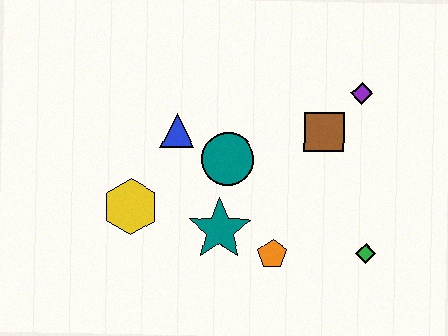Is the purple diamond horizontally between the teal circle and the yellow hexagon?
No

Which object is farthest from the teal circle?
The green diamond is farthest from the teal circle.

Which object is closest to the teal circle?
The blue triangle is closest to the teal circle.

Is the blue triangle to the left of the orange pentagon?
Yes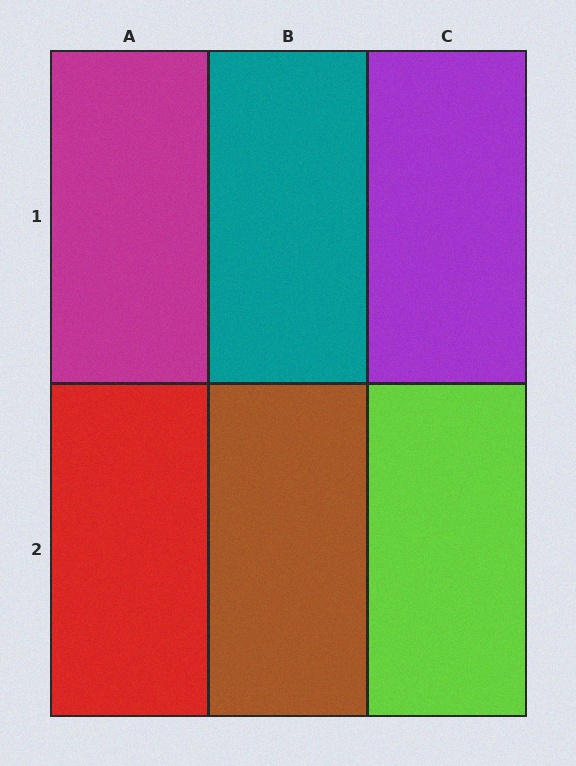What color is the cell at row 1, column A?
Magenta.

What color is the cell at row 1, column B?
Teal.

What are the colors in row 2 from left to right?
Red, brown, lime.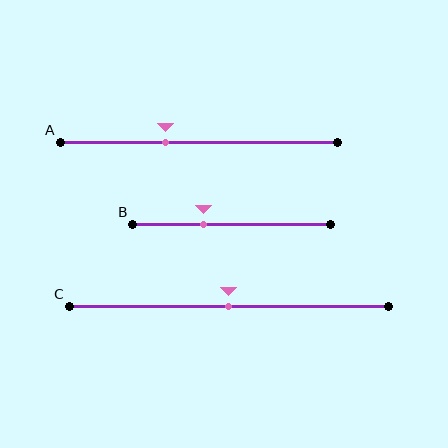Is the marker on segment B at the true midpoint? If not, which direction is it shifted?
No, the marker on segment B is shifted to the left by about 14% of the segment length.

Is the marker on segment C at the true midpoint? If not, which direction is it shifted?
Yes, the marker on segment C is at the true midpoint.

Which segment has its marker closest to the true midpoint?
Segment C has its marker closest to the true midpoint.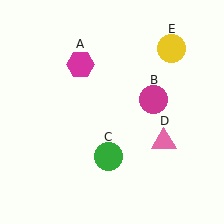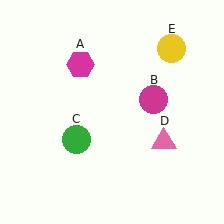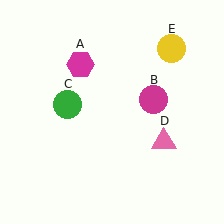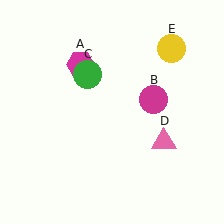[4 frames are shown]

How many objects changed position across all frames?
1 object changed position: green circle (object C).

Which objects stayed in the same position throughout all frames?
Magenta hexagon (object A) and magenta circle (object B) and pink triangle (object D) and yellow circle (object E) remained stationary.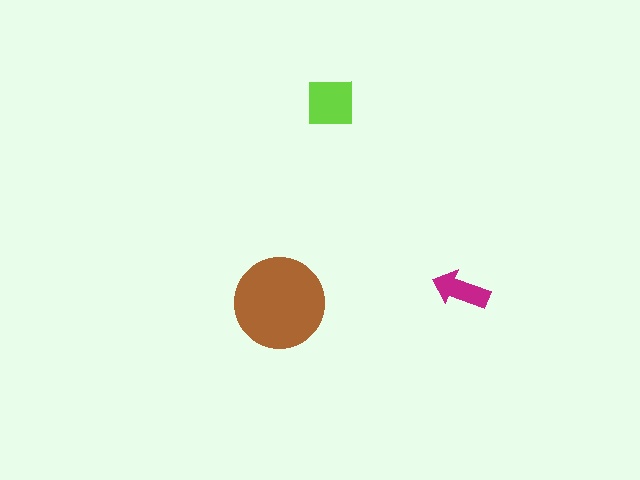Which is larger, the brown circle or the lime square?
The brown circle.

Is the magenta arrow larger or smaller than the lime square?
Smaller.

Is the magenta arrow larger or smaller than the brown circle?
Smaller.